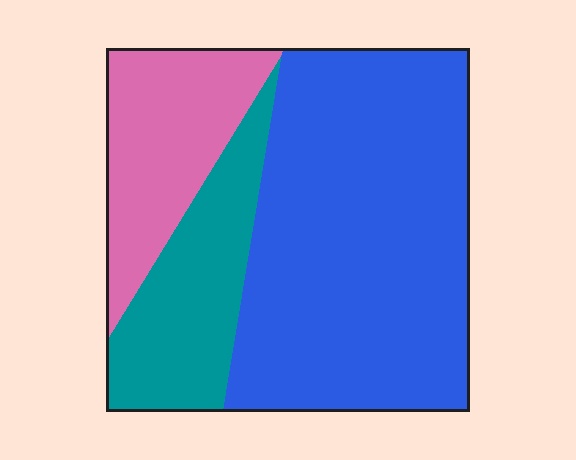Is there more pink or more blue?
Blue.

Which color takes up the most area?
Blue, at roughly 60%.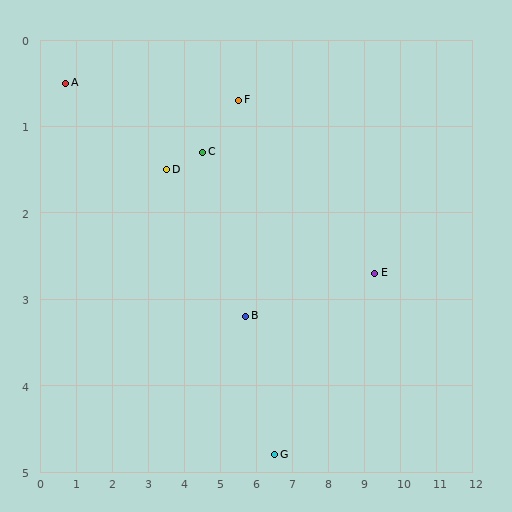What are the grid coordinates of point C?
Point C is at approximately (4.5, 1.3).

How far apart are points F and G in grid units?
Points F and G are about 4.2 grid units apart.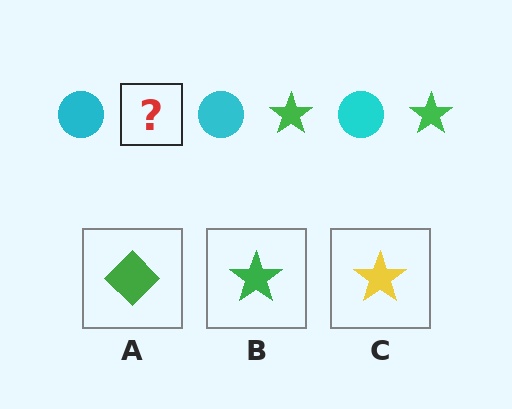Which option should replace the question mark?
Option B.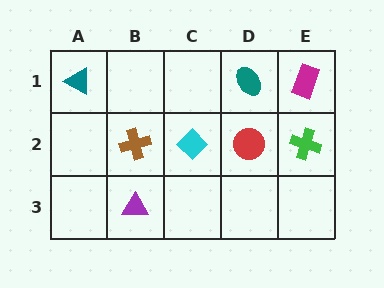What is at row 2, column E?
A green cross.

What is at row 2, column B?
A brown cross.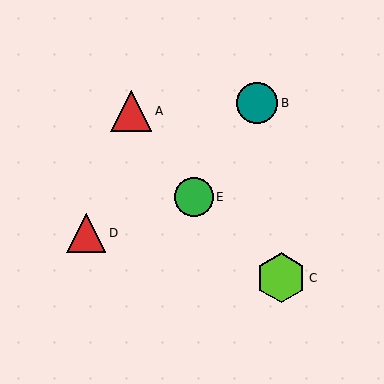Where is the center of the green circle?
The center of the green circle is at (194, 197).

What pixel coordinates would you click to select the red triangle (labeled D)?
Click at (86, 233) to select the red triangle D.